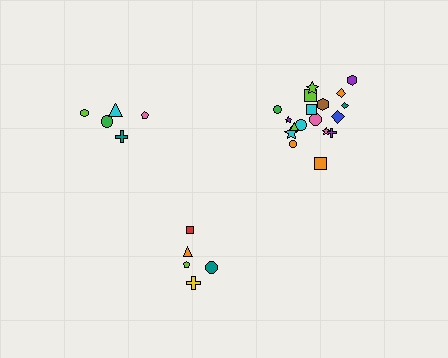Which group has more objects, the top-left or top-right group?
The top-right group.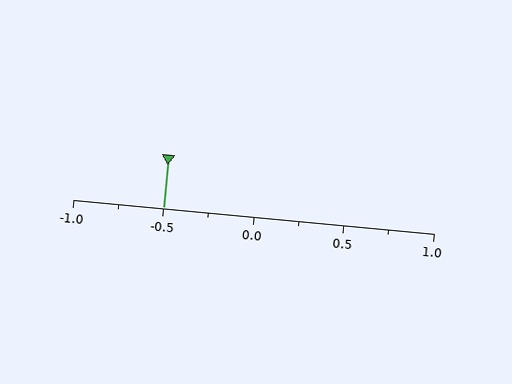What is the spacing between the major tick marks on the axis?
The major ticks are spaced 0.5 apart.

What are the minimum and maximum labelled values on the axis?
The axis runs from -1.0 to 1.0.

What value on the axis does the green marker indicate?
The marker indicates approximately -0.5.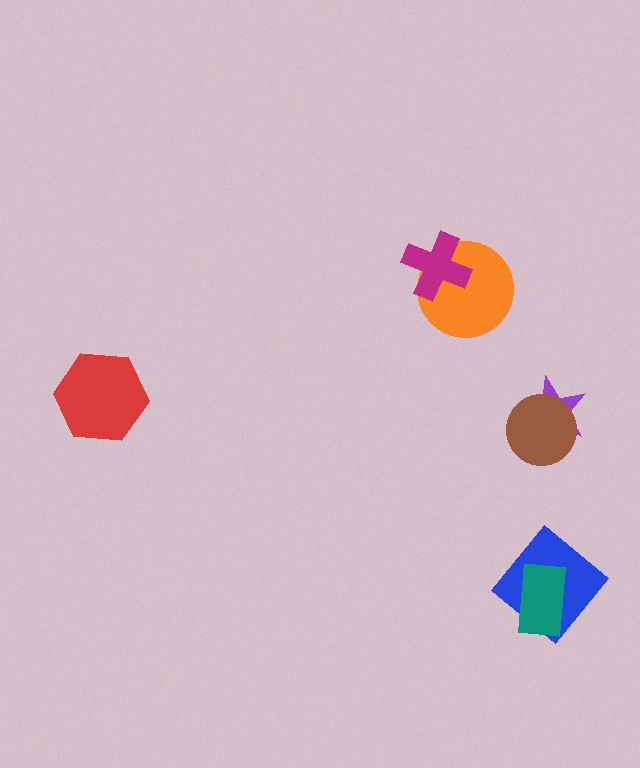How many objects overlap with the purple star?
1 object overlaps with the purple star.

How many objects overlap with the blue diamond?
1 object overlaps with the blue diamond.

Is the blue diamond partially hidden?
Yes, it is partially covered by another shape.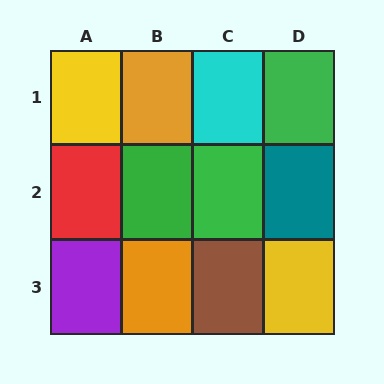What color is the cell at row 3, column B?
Orange.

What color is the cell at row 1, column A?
Yellow.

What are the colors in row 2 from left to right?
Red, green, green, teal.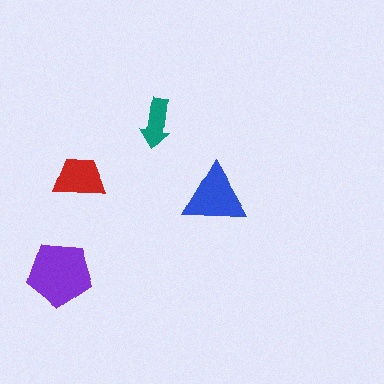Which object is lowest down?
The purple pentagon is bottommost.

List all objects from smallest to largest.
The teal arrow, the red trapezoid, the blue triangle, the purple pentagon.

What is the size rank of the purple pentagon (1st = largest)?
1st.